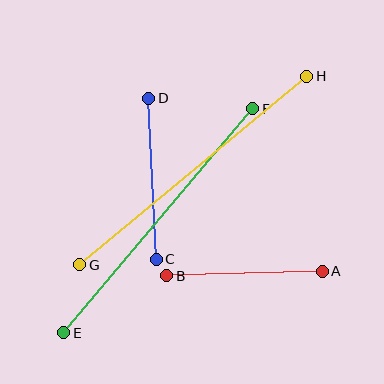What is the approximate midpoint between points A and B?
The midpoint is at approximately (245, 274) pixels.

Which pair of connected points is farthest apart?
Points G and H are farthest apart.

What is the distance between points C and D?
The distance is approximately 161 pixels.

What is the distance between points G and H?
The distance is approximately 295 pixels.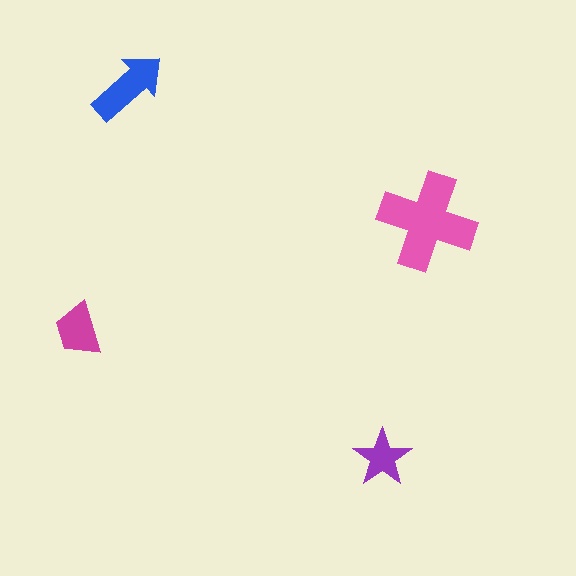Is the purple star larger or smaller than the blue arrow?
Smaller.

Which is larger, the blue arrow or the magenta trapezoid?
The blue arrow.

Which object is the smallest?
The purple star.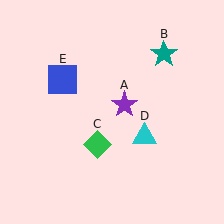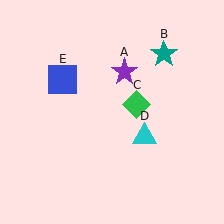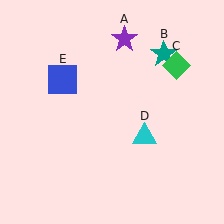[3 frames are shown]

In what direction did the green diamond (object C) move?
The green diamond (object C) moved up and to the right.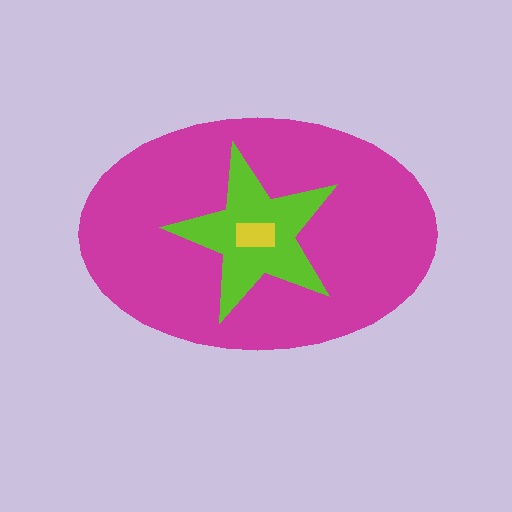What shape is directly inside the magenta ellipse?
The lime star.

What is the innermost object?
The yellow rectangle.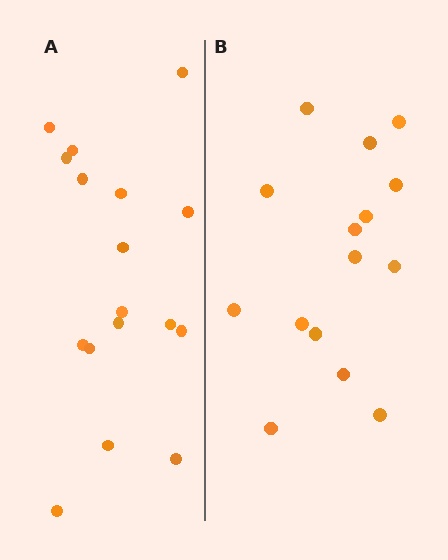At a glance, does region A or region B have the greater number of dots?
Region A (the left region) has more dots.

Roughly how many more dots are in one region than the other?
Region A has just a few more — roughly 2 or 3 more dots than region B.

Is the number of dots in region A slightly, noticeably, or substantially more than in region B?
Region A has only slightly more — the two regions are fairly close. The ratio is roughly 1.1 to 1.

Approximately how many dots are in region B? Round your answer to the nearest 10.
About 20 dots. (The exact count is 15, which rounds to 20.)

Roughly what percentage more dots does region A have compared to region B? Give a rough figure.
About 15% more.